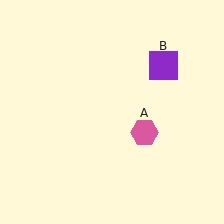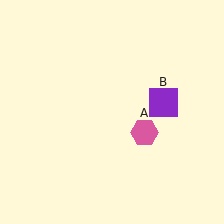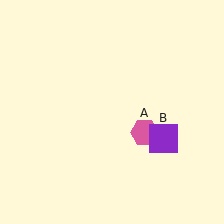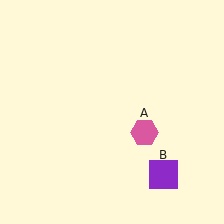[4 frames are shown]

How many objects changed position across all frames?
1 object changed position: purple square (object B).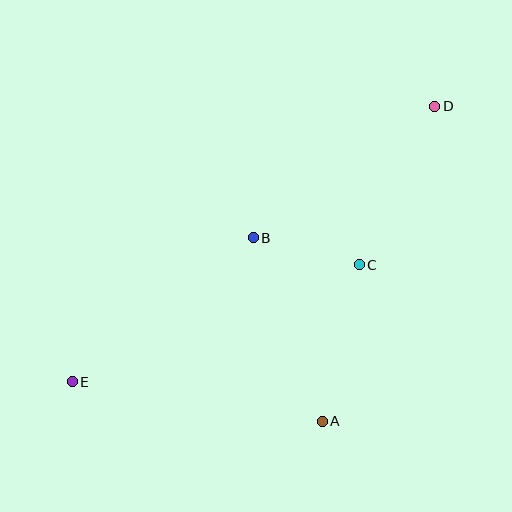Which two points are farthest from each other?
Points D and E are farthest from each other.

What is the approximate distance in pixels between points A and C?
The distance between A and C is approximately 161 pixels.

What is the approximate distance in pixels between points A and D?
The distance between A and D is approximately 334 pixels.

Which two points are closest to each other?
Points B and C are closest to each other.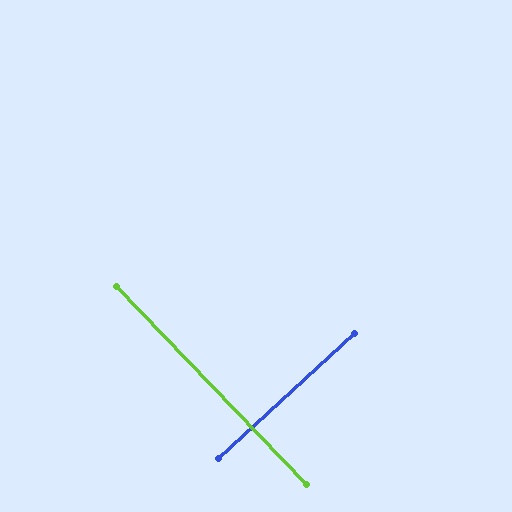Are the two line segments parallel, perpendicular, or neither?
Perpendicular — they meet at approximately 88°.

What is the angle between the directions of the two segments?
Approximately 88 degrees.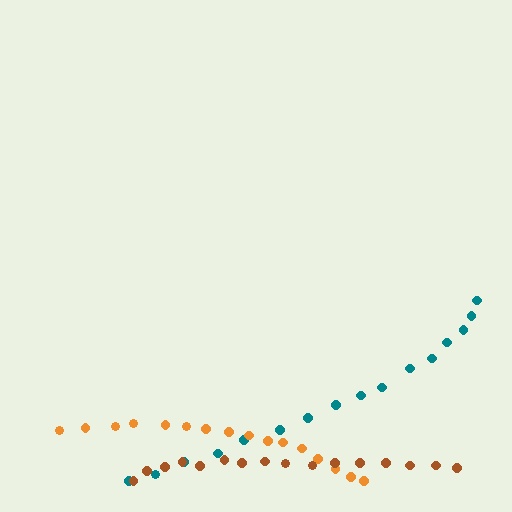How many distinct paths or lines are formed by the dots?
There are 3 distinct paths.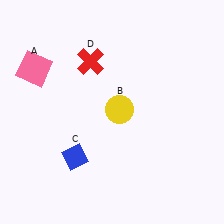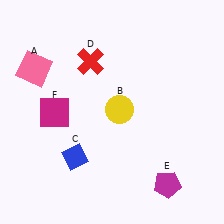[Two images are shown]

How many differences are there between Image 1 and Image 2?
There are 2 differences between the two images.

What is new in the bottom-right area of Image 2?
A magenta pentagon (E) was added in the bottom-right area of Image 2.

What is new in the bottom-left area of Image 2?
A magenta square (F) was added in the bottom-left area of Image 2.